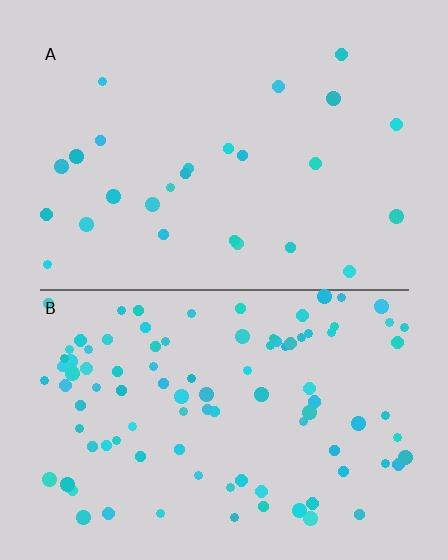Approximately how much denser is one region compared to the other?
Approximately 3.8× — region B over region A.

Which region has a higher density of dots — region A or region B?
B (the bottom).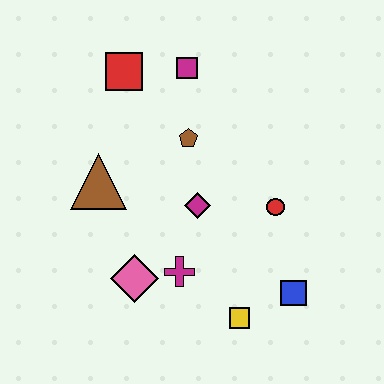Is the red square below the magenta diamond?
No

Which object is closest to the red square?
The magenta square is closest to the red square.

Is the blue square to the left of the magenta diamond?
No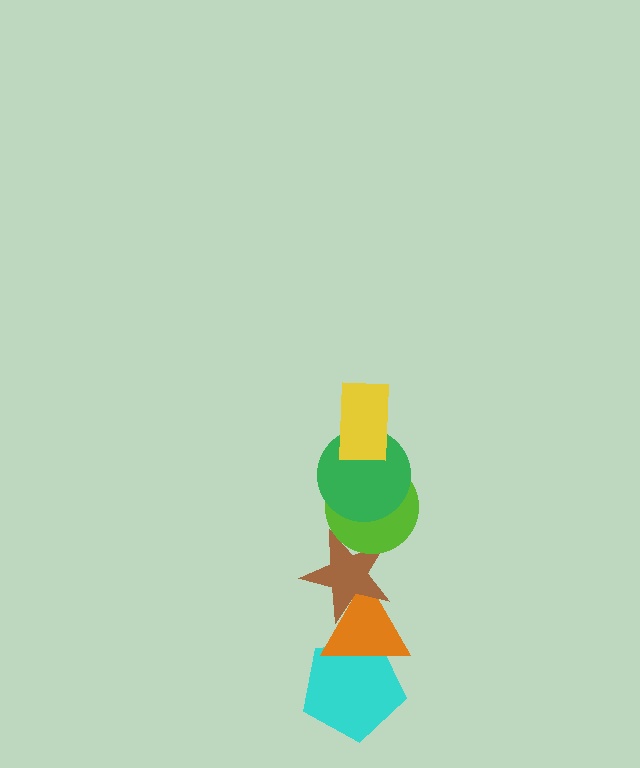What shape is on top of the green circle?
The yellow rectangle is on top of the green circle.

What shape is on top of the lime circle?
The green circle is on top of the lime circle.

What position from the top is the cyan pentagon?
The cyan pentagon is 6th from the top.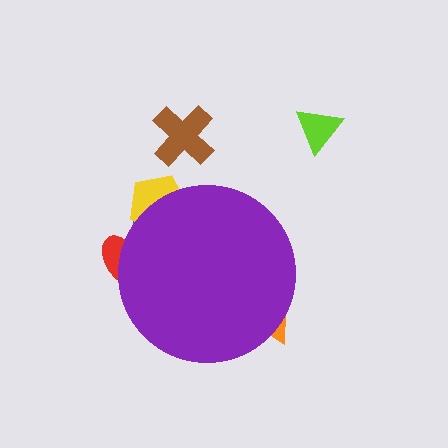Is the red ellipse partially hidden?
Yes, the red ellipse is partially hidden behind the purple circle.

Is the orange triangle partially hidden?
Yes, the orange triangle is partially hidden behind the purple circle.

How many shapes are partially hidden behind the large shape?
4 shapes are partially hidden.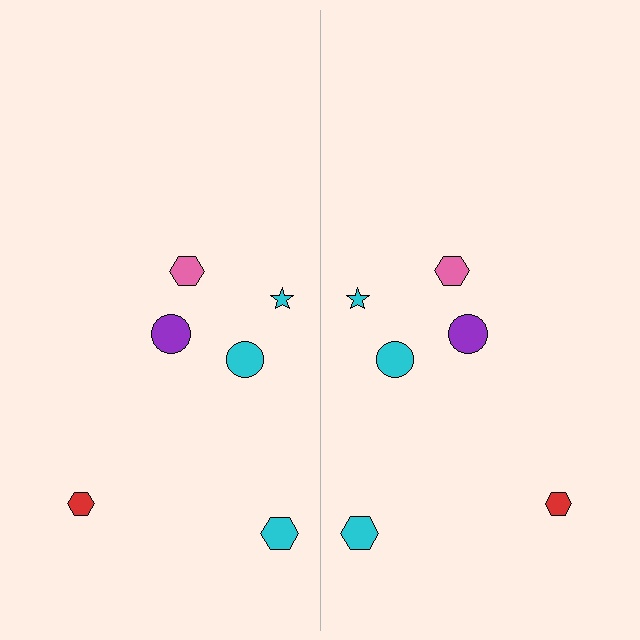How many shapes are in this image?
There are 12 shapes in this image.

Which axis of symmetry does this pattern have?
The pattern has a vertical axis of symmetry running through the center of the image.